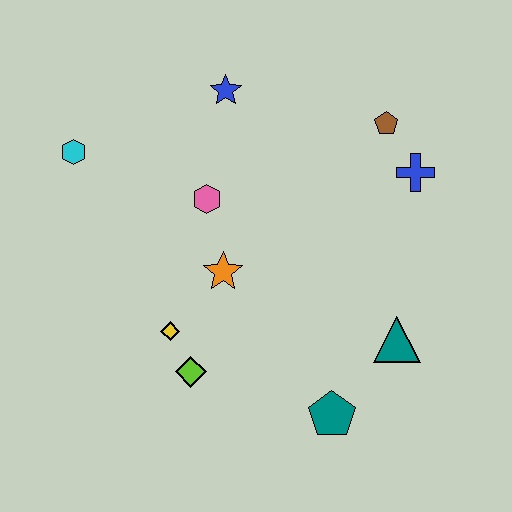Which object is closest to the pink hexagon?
The orange star is closest to the pink hexagon.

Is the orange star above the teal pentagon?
Yes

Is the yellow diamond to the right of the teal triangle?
No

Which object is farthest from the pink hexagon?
The teal pentagon is farthest from the pink hexagon.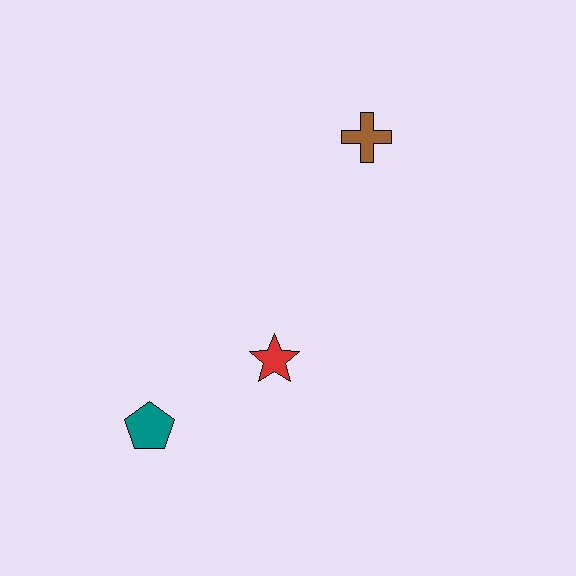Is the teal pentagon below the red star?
Yes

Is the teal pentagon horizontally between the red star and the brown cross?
No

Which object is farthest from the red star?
The brown cross is farthest from the red star.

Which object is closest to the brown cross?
The red star is closest to the brown cross.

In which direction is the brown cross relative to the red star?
The brown cross is above the red star.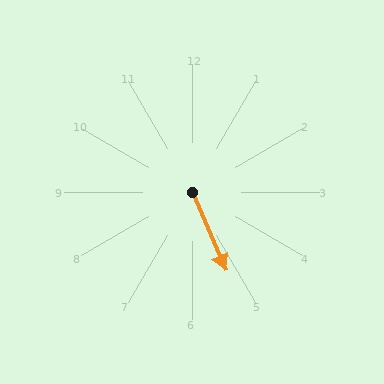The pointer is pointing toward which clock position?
Roughly 5 o'clock.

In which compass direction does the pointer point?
Southeast.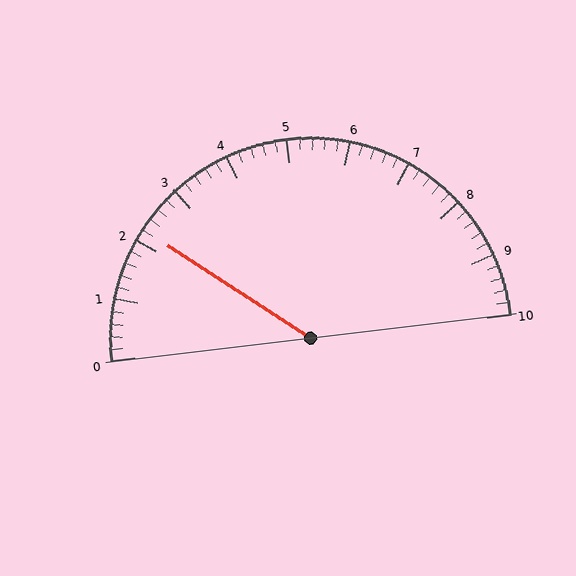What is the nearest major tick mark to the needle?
The nearest major tick mark is 2.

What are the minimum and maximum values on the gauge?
The gauge ranges from 0 to 10.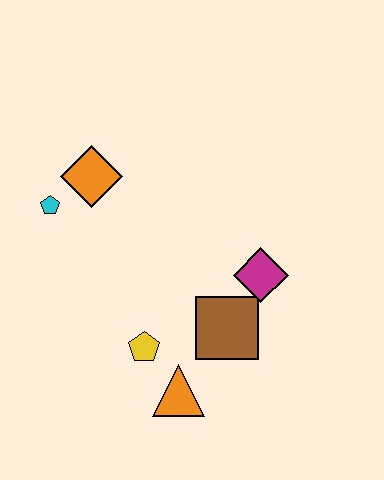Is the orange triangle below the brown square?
Yes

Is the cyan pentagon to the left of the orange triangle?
Yes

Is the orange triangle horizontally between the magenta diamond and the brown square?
No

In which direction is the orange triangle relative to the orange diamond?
The orange triangle is below the orange diamond.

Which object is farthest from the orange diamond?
The orange triangle is farthest from the orange diamond.